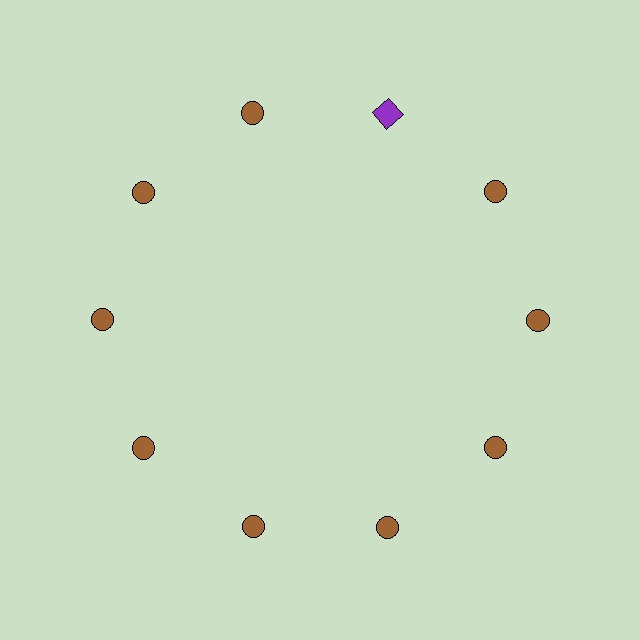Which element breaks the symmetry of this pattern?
The purple square at roughly the 1 o'clock position breaks the symmetry. All other shapes are brown circles.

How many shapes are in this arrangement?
There are 10 shapes arranged in a ring pattern.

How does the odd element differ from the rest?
It differs in both color (purple instead of brown) and shape (square instead of circle).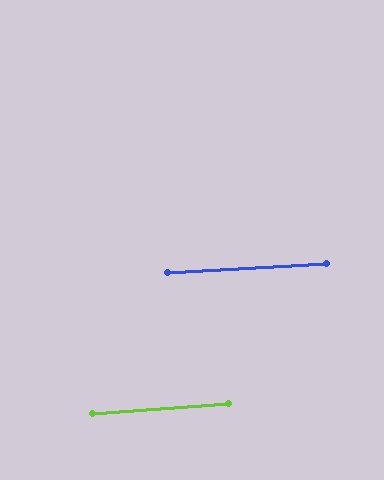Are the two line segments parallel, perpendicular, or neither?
Parallel — their directions differ by only 0.6°.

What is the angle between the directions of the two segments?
Approximately 1 degree.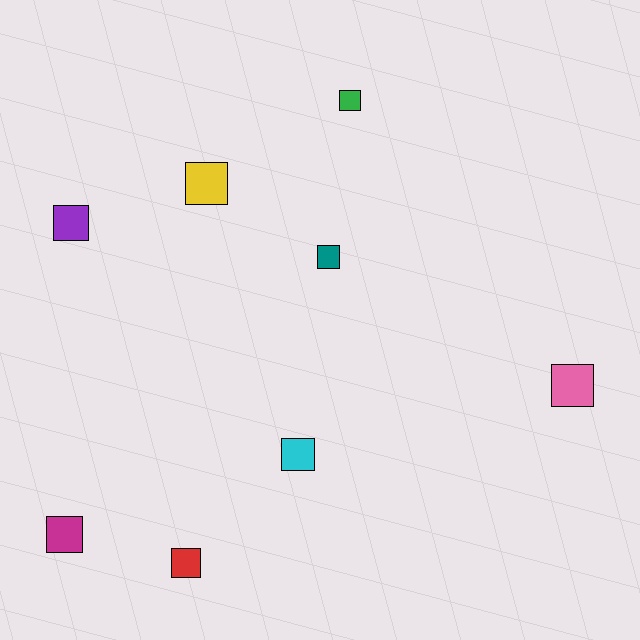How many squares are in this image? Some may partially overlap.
There are 8 squares.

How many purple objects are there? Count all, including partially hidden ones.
There is 1 purple object.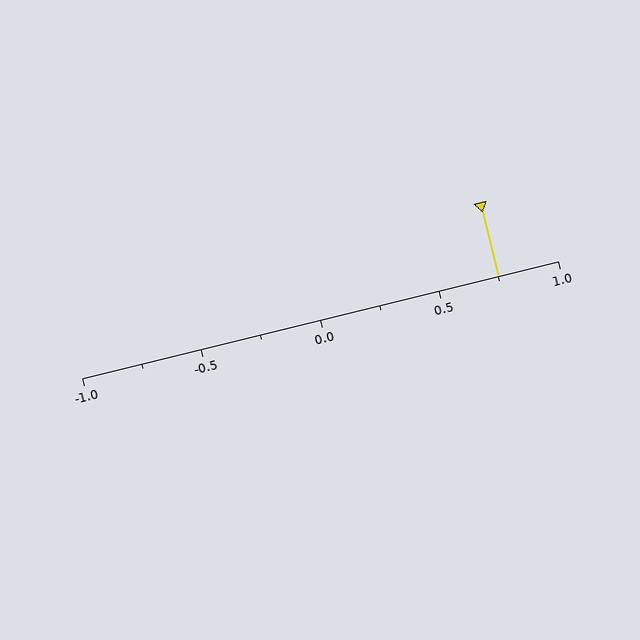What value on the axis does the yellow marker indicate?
The marker indicates approximately 0.75.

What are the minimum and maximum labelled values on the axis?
The axis runs from -1.0 to 1.0.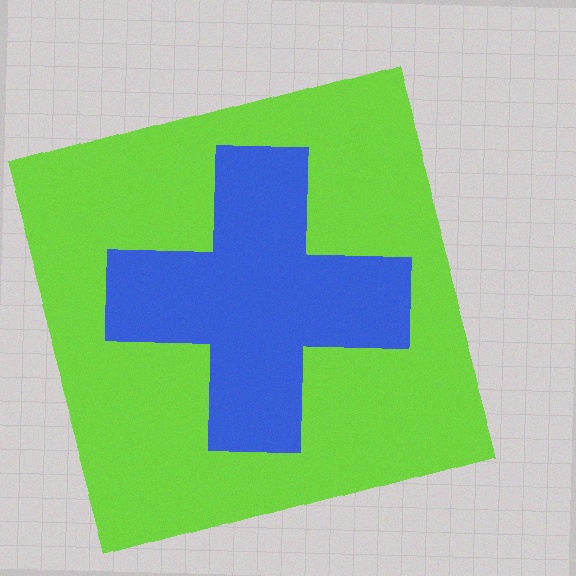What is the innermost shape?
The blue cross.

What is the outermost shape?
The lime square.